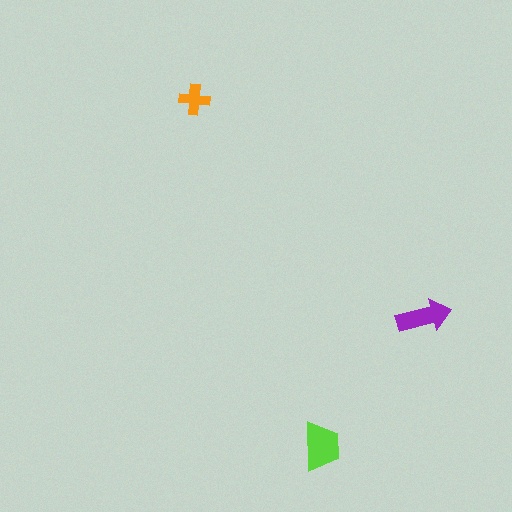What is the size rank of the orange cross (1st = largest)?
3rd.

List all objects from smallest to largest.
The orange cross, the purple arrow, the lime trapezoid.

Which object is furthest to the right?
The purple arrow is rightmost.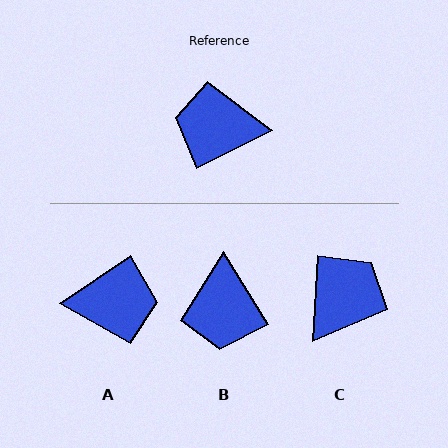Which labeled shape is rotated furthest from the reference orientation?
A, about 172 degrees away.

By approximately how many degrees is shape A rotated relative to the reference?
Approximately 172 degrees clockwise.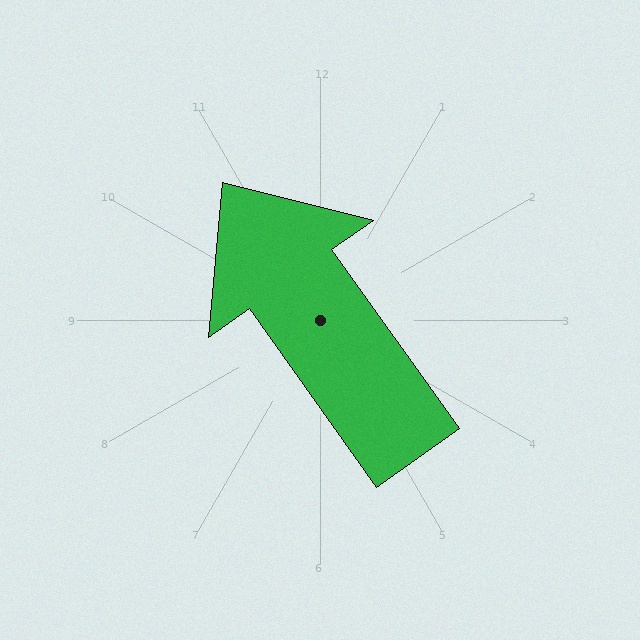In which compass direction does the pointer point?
Northwest.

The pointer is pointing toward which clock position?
Roughly 11 o'clock.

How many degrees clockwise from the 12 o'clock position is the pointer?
Approximately 325 degrees.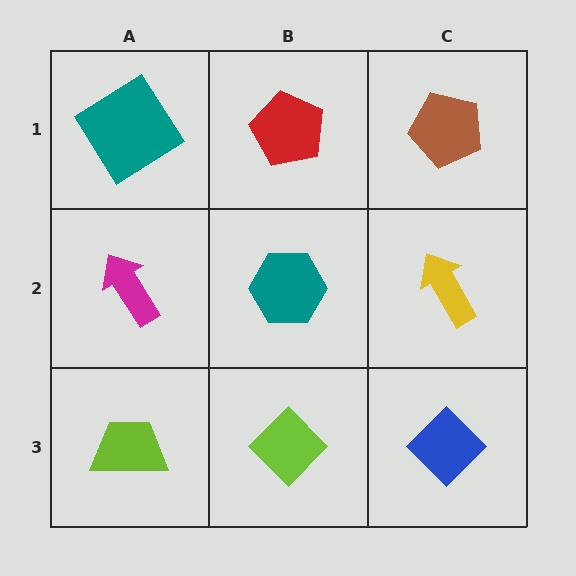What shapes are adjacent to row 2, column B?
A red pentagon (row 1, column B), a lime diamond (row 3, column B), a magenta arrow (row 2, column A), a yellow arrow (row 2, column C).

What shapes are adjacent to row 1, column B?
A teal hexagon (row 2, column B), a teal diamond (row 1, column A), a brown pentagon (row 1, column C).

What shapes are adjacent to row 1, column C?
A yellow arrow (row 2, column C), a red pentagon (row 1, column B).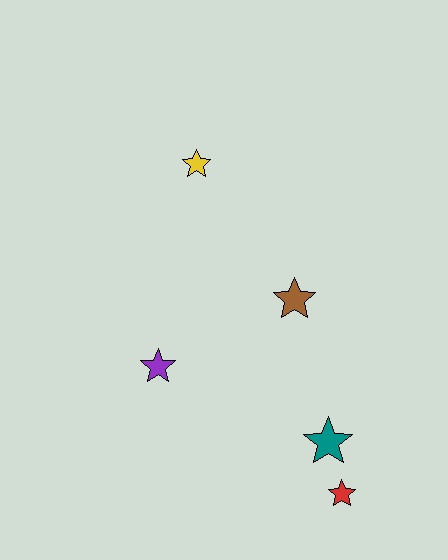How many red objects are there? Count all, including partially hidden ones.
There is 1 red object.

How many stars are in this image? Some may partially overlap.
There are 5 stars.